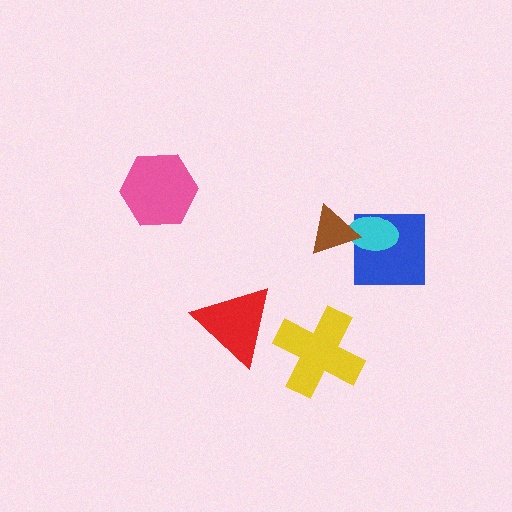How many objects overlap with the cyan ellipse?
2 objects overlap with the cyan ellipse.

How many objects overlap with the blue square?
1 object overlaps with the blue square.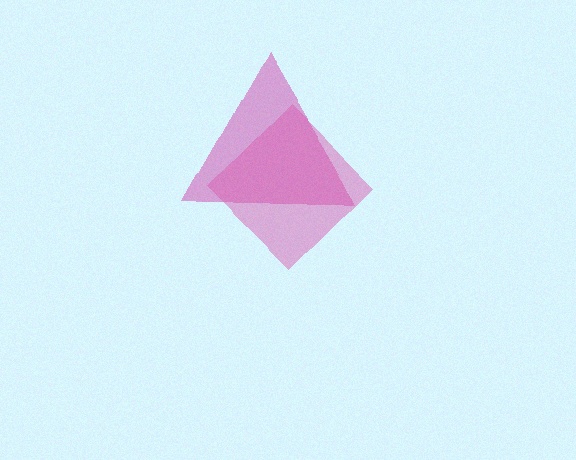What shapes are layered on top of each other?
The layered shapes are: a magenta triangle, a pink diamond.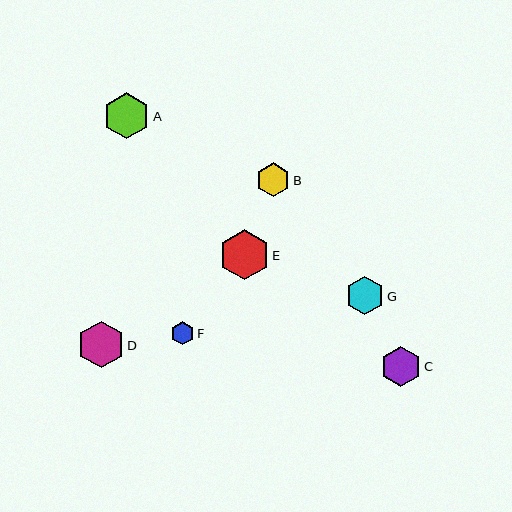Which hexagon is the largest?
Hexagon E is the largest with a size of approximately 50 pixels.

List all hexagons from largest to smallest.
From largest to smallest: E, A, D, C, G, B, F.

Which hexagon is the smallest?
Hexagon F is the smallest with a size of approximately 23 pixels.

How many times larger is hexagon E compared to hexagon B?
Hexagon E is approximately 1.5 times the size of hexagon B.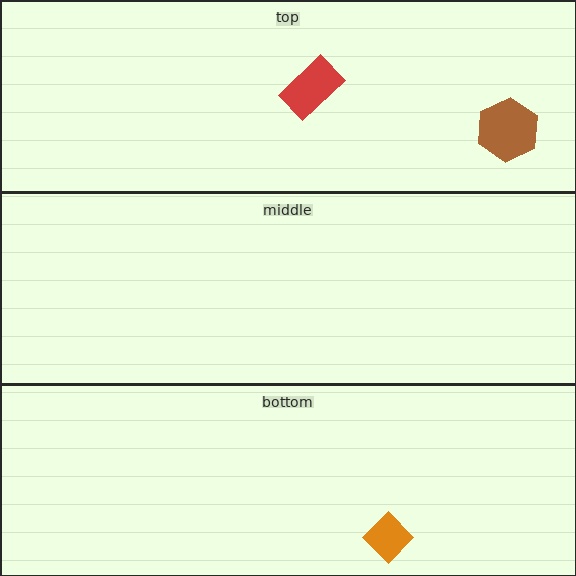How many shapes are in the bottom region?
1.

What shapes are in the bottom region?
The orange diamond.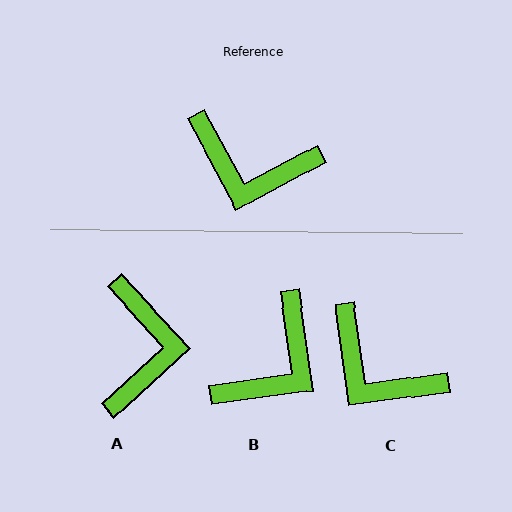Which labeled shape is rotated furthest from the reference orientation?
A, about 104 degrees away.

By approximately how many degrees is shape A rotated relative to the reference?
Approximately 104 degrees counter-clockwise.